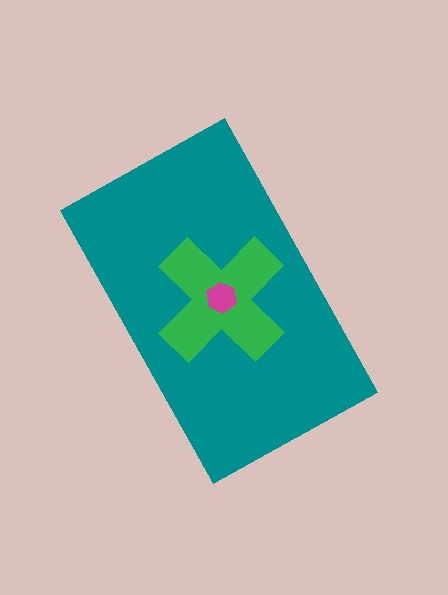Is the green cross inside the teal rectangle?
Yes.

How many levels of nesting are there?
3.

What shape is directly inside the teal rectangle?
The green cross.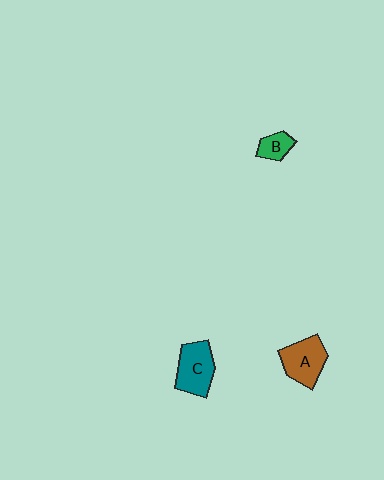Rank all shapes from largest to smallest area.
From largest to smallest: C (teal), A (brown), B (green).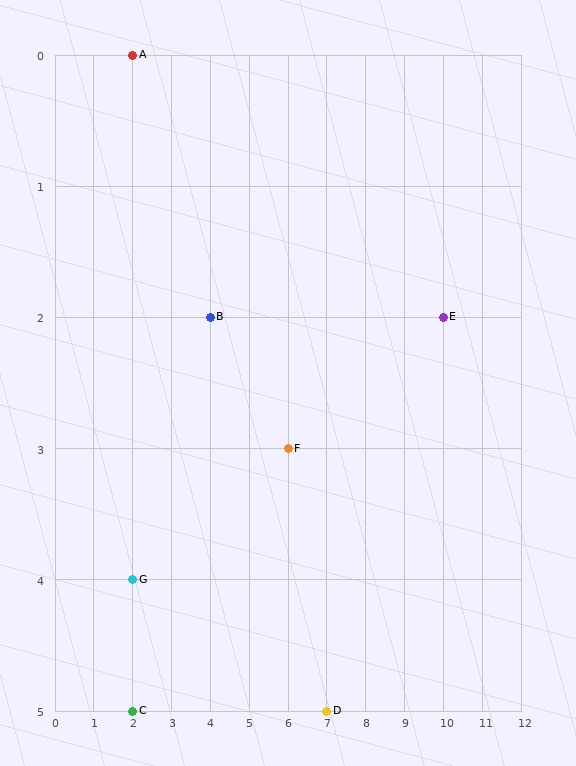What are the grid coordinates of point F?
Point F is at grid coordinates (6, 3).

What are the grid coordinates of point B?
Point B is at grid coordinates (4, 2).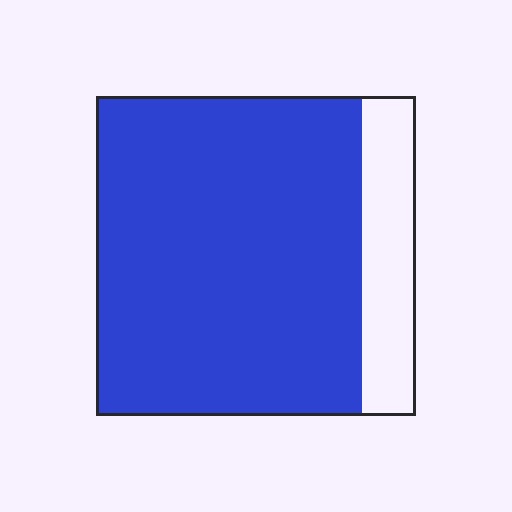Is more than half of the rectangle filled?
Yes.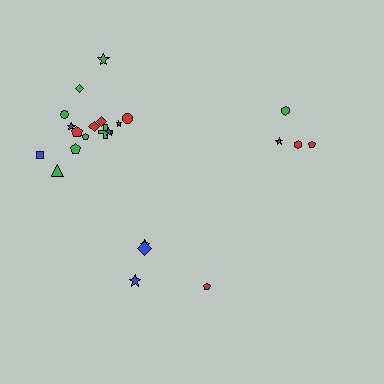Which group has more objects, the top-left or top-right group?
The top-left group.